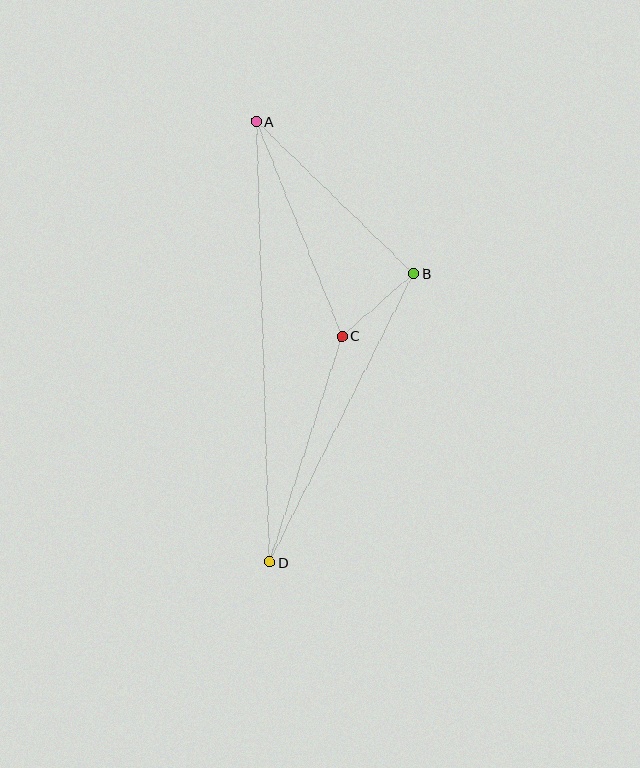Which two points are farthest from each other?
Points A and D are farthest from each other.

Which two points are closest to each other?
Points B and C are closest to each other.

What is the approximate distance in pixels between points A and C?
The distance between A and C is approximately 231 pixels.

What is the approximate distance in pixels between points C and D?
The distance between C and D is approximately 238 pixels.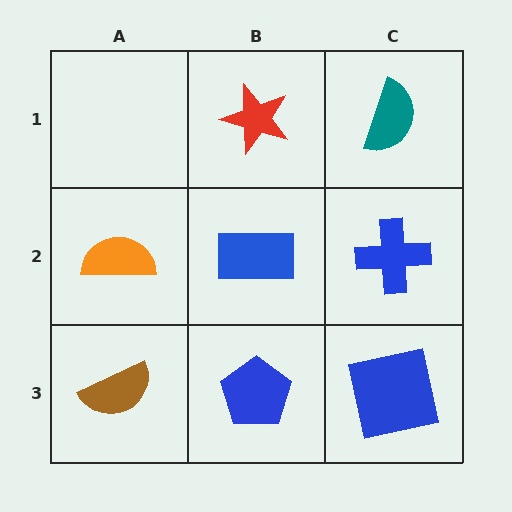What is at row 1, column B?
A red star.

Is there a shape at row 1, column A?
No, that cell is empty.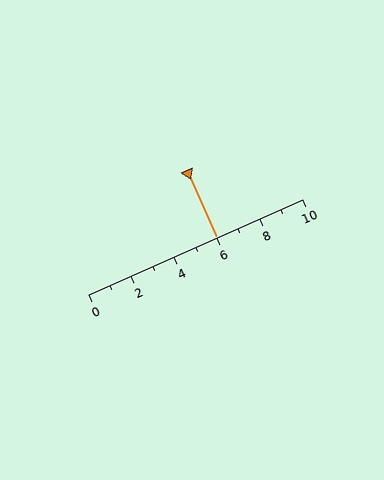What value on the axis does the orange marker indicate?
The marker indicates approximately 6.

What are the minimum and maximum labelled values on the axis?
The axis runs from 0 to 10.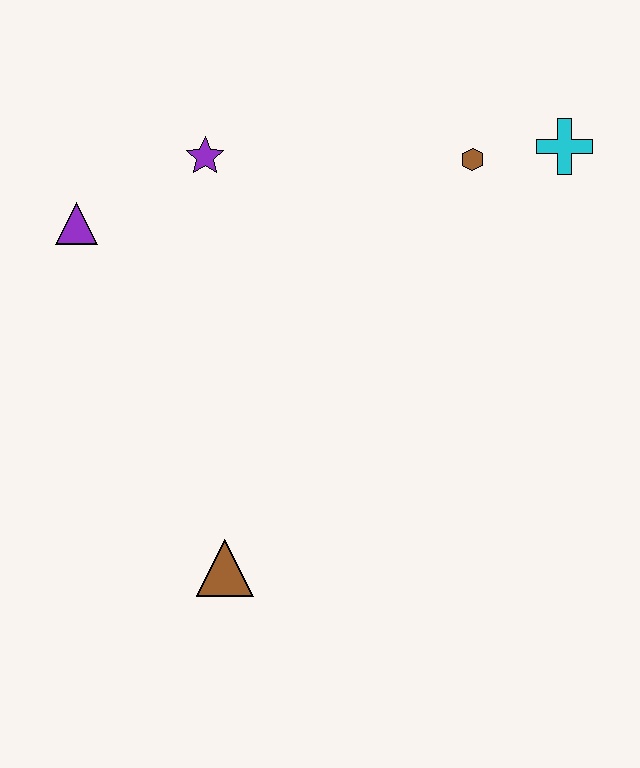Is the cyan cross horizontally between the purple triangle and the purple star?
No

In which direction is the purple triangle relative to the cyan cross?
The purple triangle is to the left of the cyan cross.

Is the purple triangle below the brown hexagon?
Yes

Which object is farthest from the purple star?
The brown triangle is farthest from the purple star.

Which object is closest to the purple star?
The purple triangle is closest to the purple star.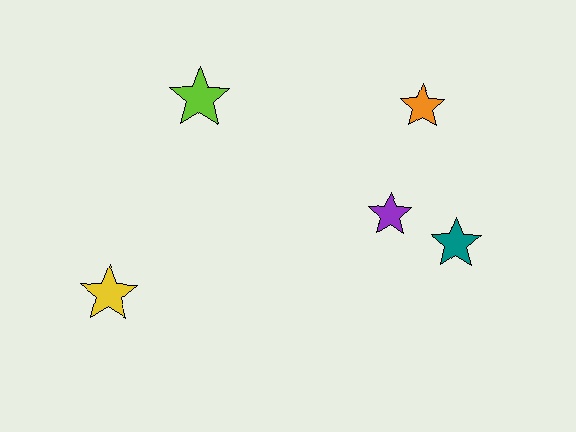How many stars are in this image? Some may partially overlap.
There are 5 stars.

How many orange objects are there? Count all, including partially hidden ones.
There is 1 orange object.